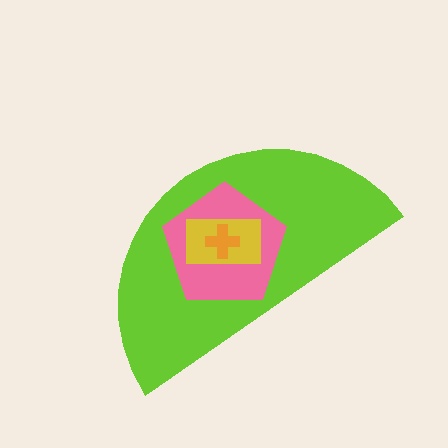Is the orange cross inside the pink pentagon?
Yes.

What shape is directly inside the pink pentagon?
The yellow rectangle.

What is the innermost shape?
The orange cross.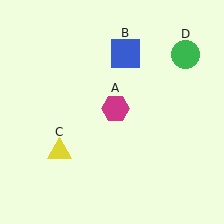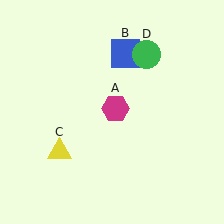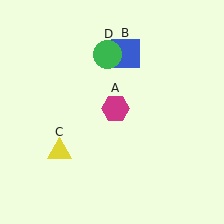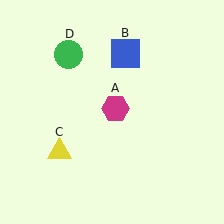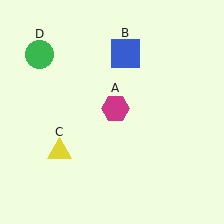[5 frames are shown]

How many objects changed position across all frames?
1 object changed position: green circle (object D).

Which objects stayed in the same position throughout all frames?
Magenta hexagon (object A) and blue square (object B) and yellow triangle (object C) remained stationary.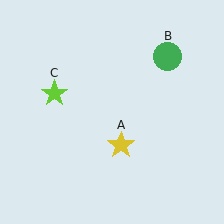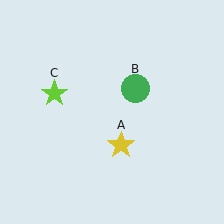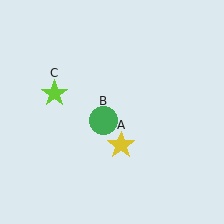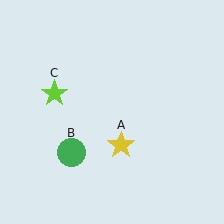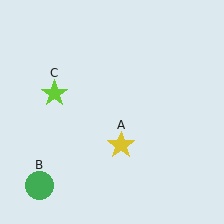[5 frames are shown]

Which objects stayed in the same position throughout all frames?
Yellow star (object A) and lime star (object C) remained stationary.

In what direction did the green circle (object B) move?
The green circle (object B) moved down and to the left.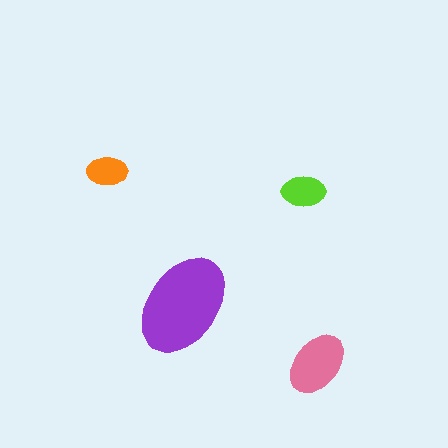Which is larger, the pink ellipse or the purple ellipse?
The purple one.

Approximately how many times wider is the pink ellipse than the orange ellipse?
About 1.5 times wider.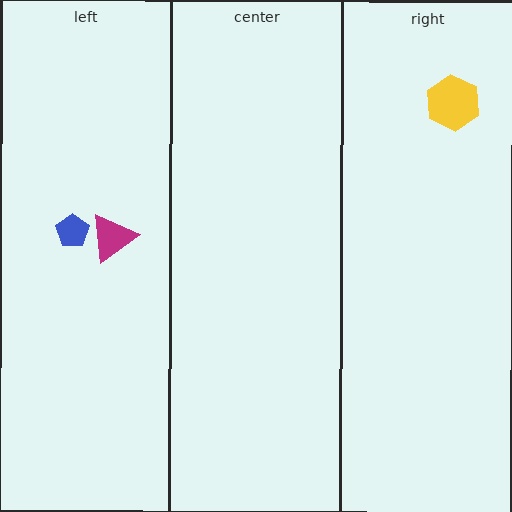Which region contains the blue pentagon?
The left region.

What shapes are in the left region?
The magenta triangle, the blue pentagon.